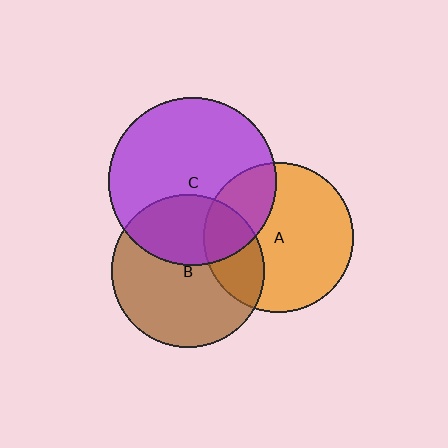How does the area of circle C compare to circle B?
Approximately 1.2 times.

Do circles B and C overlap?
Yes.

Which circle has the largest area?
Circle C (purple).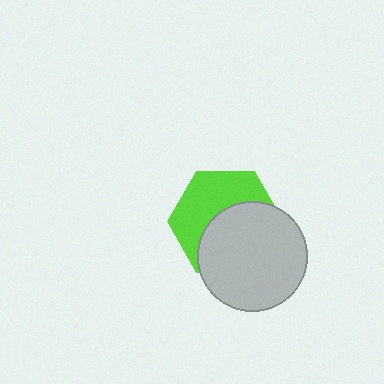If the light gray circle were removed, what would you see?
You would see the complete lime hexagon.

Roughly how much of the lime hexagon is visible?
About half of it is visible (roughly 47%).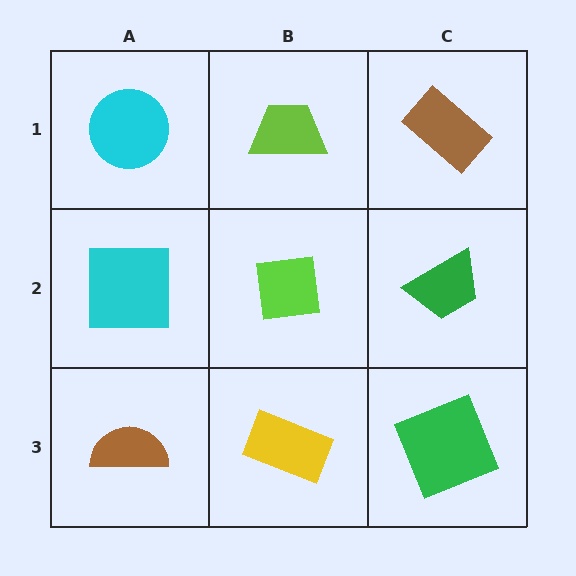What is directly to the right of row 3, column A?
A yellow rectangle.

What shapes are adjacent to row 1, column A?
A cyan square (row 2, column A), a lime trapezoid (row 1, column B).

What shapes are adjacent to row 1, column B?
A lime square (row 2, column B), a cyan circle (row 1, column A), a brown rectangle (row 1, column C).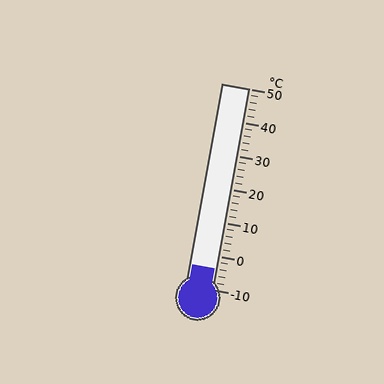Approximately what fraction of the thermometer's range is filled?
The thermometer is filled to approximately 10% of its range.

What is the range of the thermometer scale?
The thermometer scale ranges from -10°C to 50°C.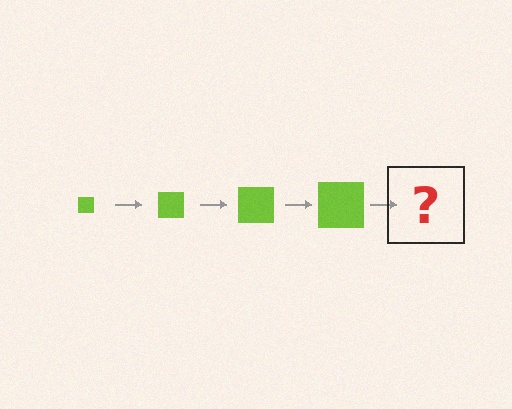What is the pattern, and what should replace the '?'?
The pattern is that the square gets progressively larger each step. The '?' should be a lime square, larger than the previous one.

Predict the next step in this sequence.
The next step is a lime square, larger than the previous one.